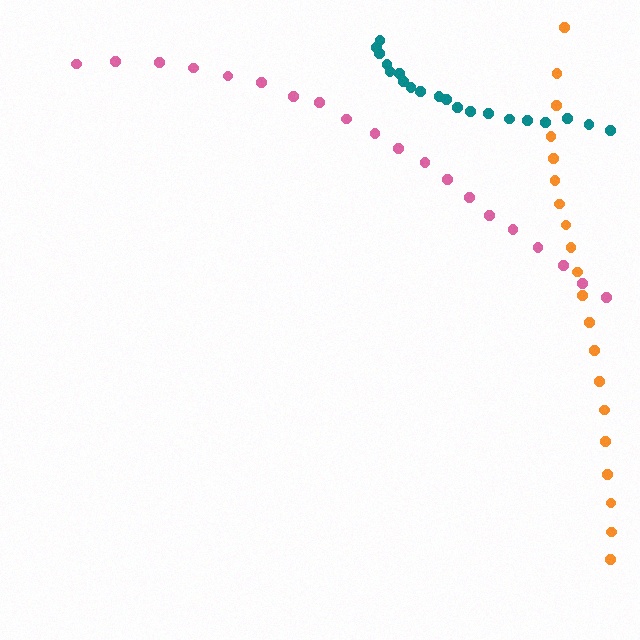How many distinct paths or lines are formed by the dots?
There are 3 distinct paths.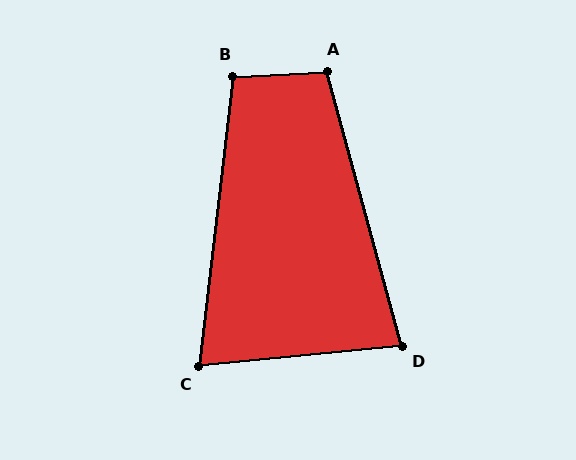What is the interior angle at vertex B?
Approximately 100 degrees (obtuse).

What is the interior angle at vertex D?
Approximately 80 degrees (acute).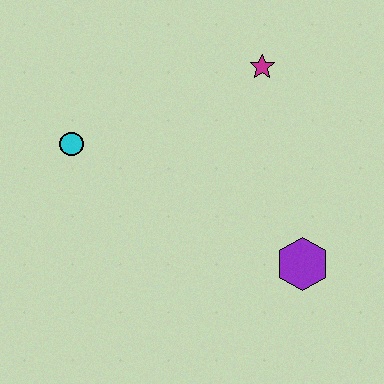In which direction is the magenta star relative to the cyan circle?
The magenta star is to the right of the cyan circle.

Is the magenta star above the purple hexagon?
Yes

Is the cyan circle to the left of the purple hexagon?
Yes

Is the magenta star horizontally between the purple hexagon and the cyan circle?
Yes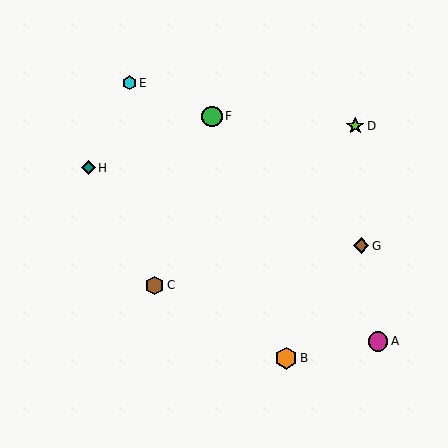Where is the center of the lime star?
The center of the lime star is at (355, 126).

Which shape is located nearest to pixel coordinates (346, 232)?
The brown diamond (labeled G) at (361, 246) is nearest to that location.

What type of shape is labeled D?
Shape D is a lime star.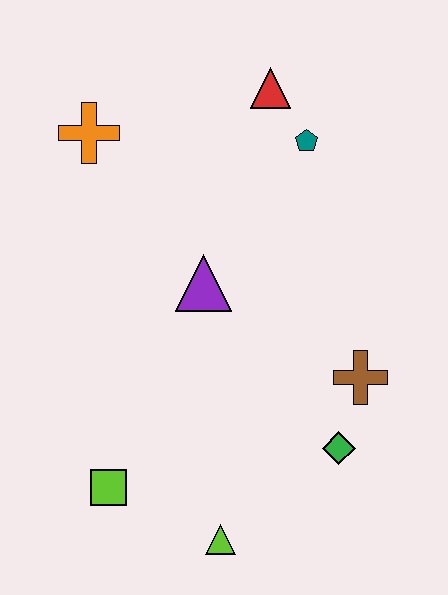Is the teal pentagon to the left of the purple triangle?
No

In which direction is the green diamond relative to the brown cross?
The green diamond is below the brown cross.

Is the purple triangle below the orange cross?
Yes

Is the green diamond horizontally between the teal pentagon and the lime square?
No